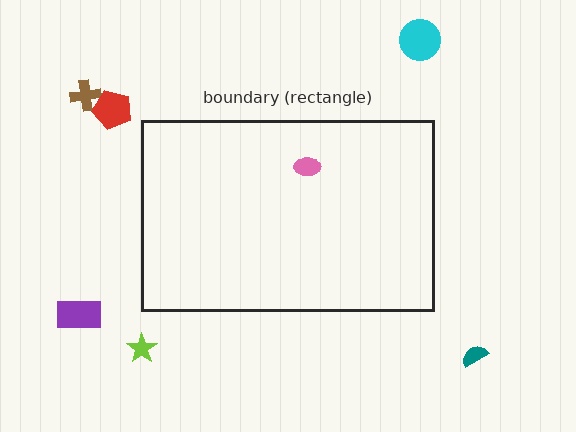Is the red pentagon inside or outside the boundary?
Outside.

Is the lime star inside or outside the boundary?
Outside.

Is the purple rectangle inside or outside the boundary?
Outside.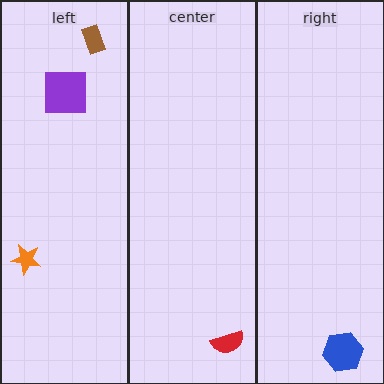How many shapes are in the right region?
1.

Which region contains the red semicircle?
The center region.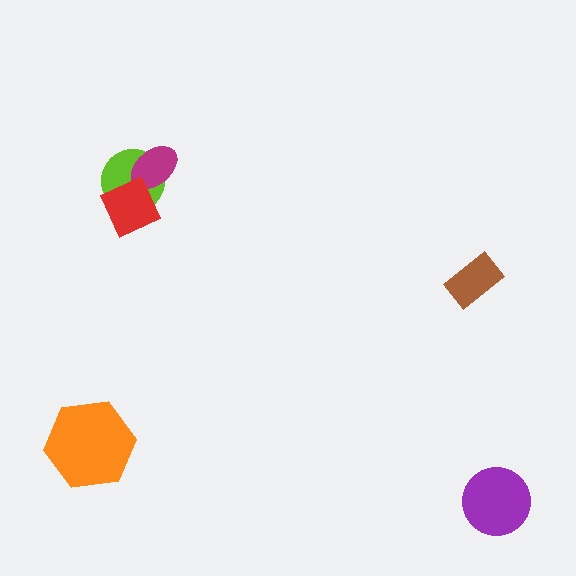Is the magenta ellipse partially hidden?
Yes, it is partially covered by another shape.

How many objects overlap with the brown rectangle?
0 objects overlap with the brown rectangle.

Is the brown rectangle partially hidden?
No, no other shape covers it.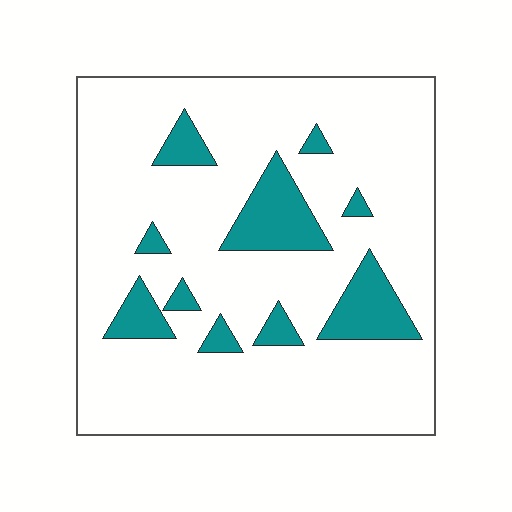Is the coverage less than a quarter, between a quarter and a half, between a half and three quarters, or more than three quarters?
Less than a quarter.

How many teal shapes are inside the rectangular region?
10.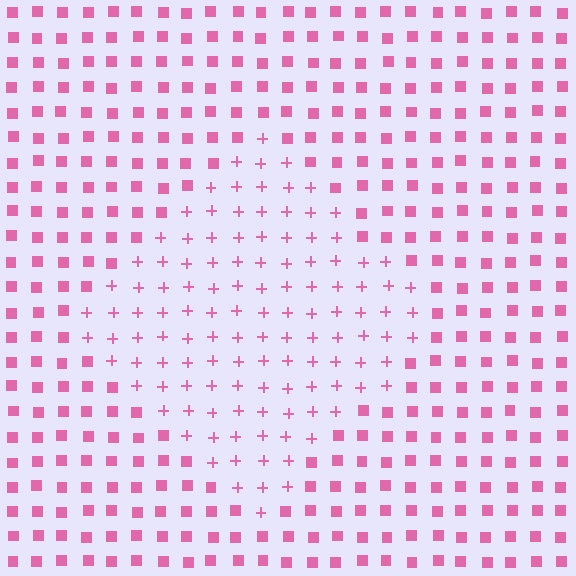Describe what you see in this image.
The image is filled with small pink elements arranged in a uniform grid. A diamond-shaped region contains plus signs, while the surrounding area contains squares. The boundary is defined purely by the change in element shape.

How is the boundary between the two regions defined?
The boundary is defined by a change in element shape: plus signs inside vs. squares outside. All elements share the same color and spacing.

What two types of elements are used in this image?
The image uses plus signs inside the diamond region and squares outside it.